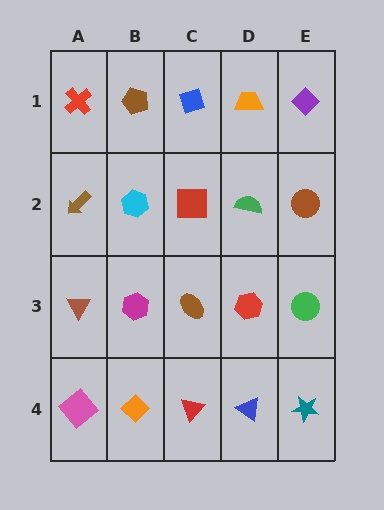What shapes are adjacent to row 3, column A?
A brown arrow (row 2, column A), a pink diamond (row 4, column A), a magenta hexagon (row 3, column B).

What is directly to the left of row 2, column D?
A red square.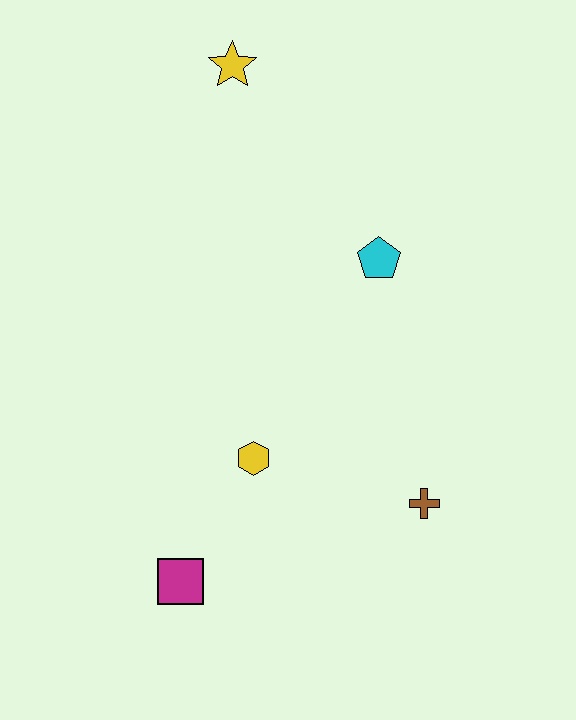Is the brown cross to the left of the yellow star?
No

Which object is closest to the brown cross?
The yellow hexagon is closest to the brown cross.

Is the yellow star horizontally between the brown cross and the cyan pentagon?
No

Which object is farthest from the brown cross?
The yellow star is farthest from the brown cross.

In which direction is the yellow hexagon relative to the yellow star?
The yellow hexagon is below the yellow star.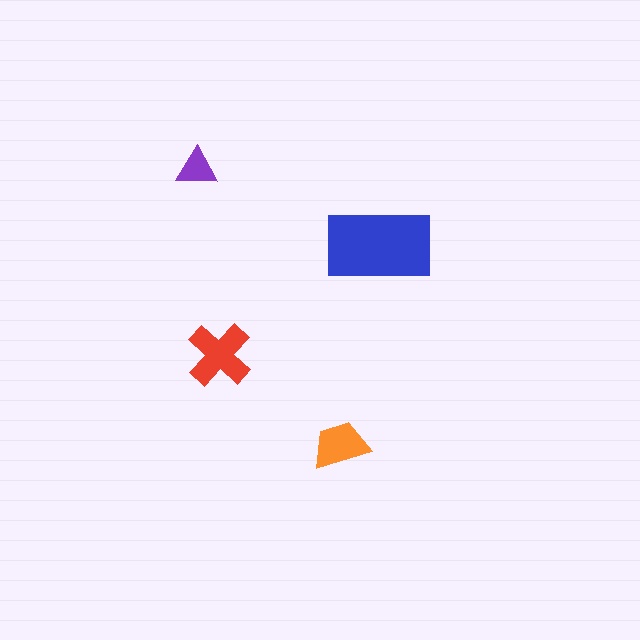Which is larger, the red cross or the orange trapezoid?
The red cross.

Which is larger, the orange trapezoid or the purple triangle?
The orange trapezoid.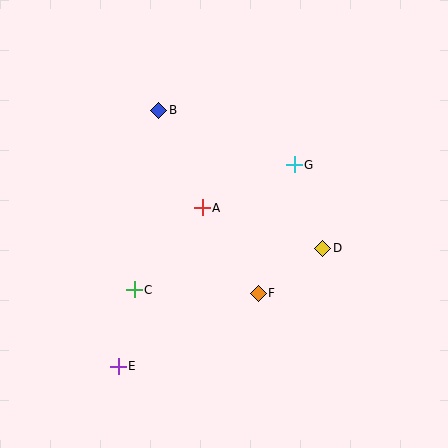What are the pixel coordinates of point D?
Point D is at (323, 248).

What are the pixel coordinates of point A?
Point A is at (202, 208).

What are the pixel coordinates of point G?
Point G is at (294, 165).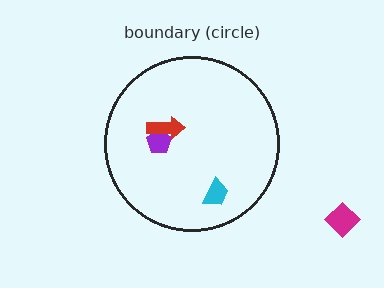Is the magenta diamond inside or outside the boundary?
Outside.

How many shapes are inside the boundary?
3 inside, 1 outside.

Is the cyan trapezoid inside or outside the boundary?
Inside.